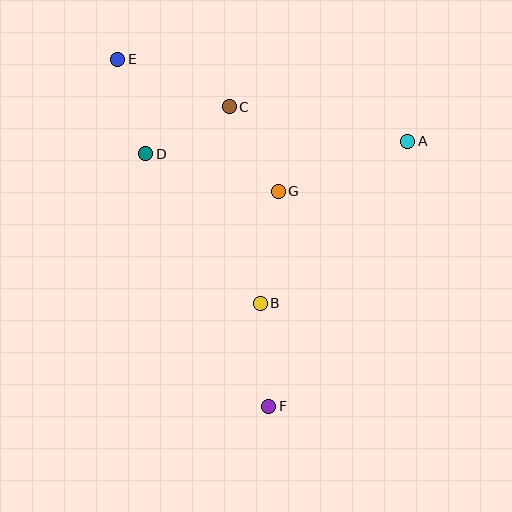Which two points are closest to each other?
Points C and D are closest to each other.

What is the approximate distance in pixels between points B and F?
The distance between B and F is approximately 103 pixels.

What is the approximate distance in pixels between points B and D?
The distance between B and D is approximately 189 pixels.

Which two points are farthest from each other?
Points E and F are farthest from each other.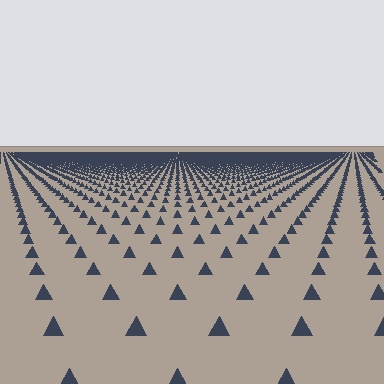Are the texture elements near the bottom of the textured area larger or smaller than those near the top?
Larger. Near the bottom, elements are closer to the viewer and appear at a bigger on-screen size.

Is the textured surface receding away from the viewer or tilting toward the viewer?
The surface is receding away from the viewer. Texture elements get smaller and denser toward the top.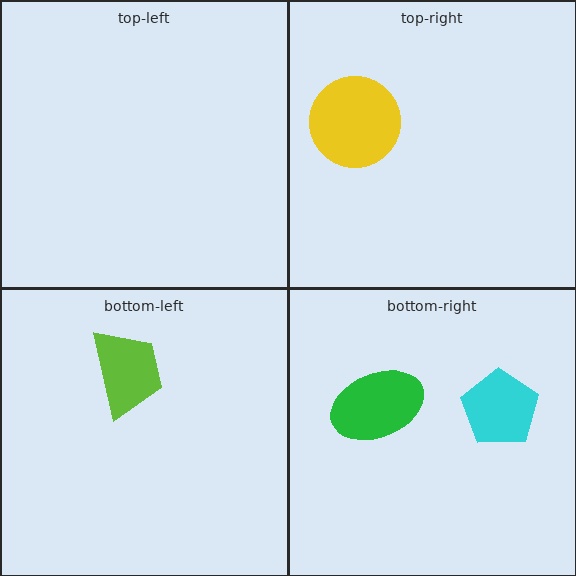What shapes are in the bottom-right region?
The cyan pentagon, the green ellipse.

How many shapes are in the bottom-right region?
2.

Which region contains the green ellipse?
The bottom-right region.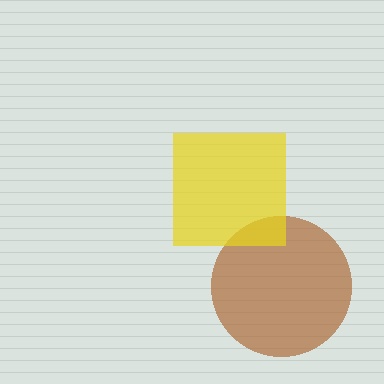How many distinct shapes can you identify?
There are 2 distinct shapes: a brown circle, a yellow square.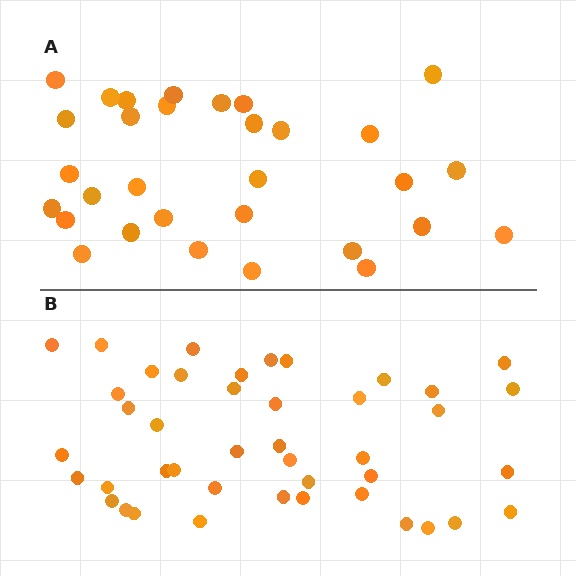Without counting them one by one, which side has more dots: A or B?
Region B (the bottom region) has more dots.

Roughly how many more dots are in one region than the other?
Region B has roughly 12 or so more dots than region A.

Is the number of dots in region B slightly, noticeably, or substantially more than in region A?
Region B has noticeably more, but not dramatically so. The ratio is roughly 1.4 to 1.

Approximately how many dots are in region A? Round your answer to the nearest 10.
About 30 dots. (The exact count is 31, which rounds to 30.)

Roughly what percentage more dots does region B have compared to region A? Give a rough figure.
About 40% more.